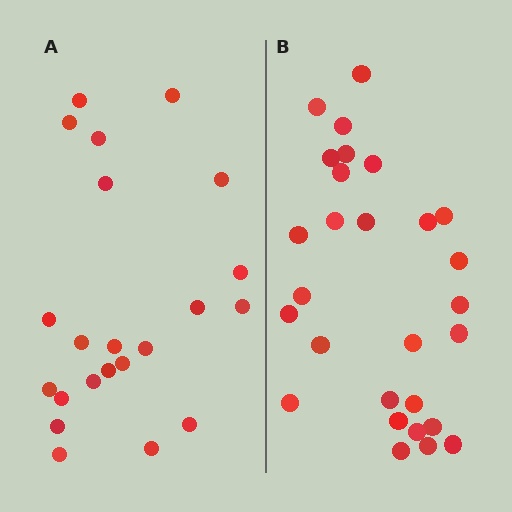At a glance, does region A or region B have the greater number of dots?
Region B (the right region) has more dots.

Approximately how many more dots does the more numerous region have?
Region B has about 6 more dots than region A.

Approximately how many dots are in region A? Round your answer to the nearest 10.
About 20 dots. (The exact count is 22, which rounds to 20.)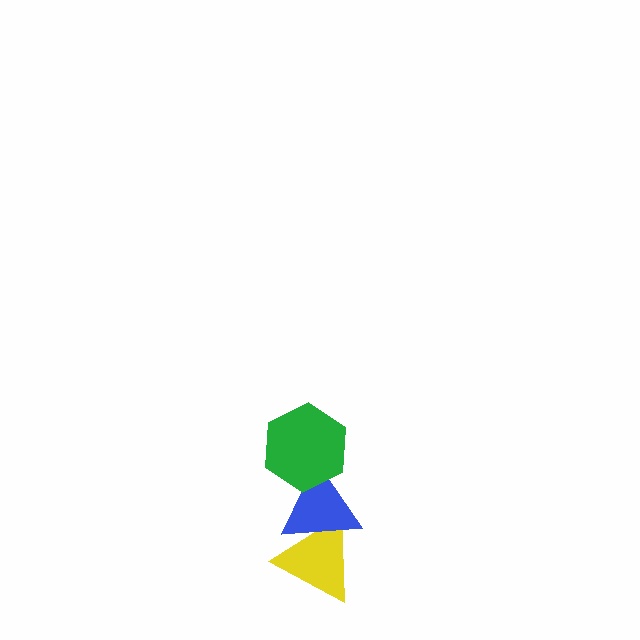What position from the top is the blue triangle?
The blue triangle is 2nd from the top.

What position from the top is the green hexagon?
The green hexagon is 1st from the top.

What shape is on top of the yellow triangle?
The blue triangle is on top of the yellow triangle.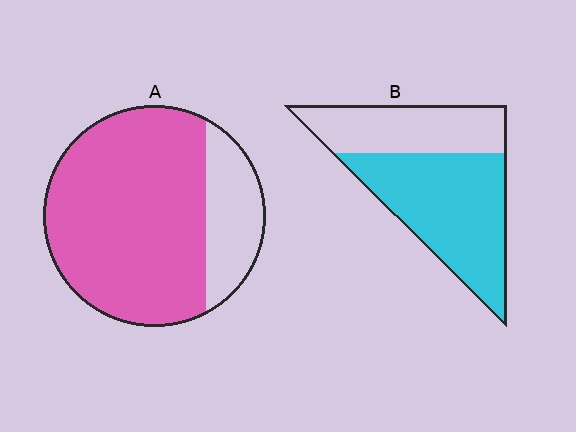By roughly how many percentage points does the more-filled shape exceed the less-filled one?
By roughly 15 percentage points (A over B).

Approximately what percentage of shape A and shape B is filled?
A is approximately 80% and B is approximately 60%.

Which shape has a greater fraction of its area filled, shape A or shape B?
Shape A.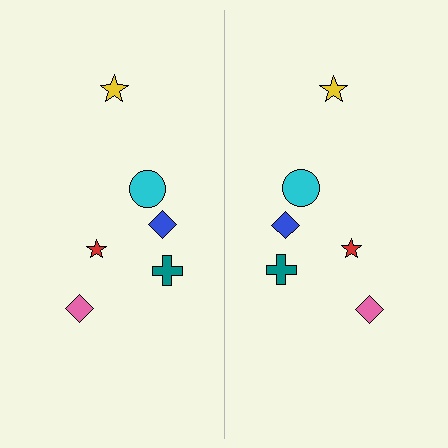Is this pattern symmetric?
Yes, this pattern has bilateral (reflection) symmetry.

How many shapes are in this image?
There are 12 shapes in this image.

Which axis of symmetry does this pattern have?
The pattern has a vertical axis of symmetry running through the center of the image.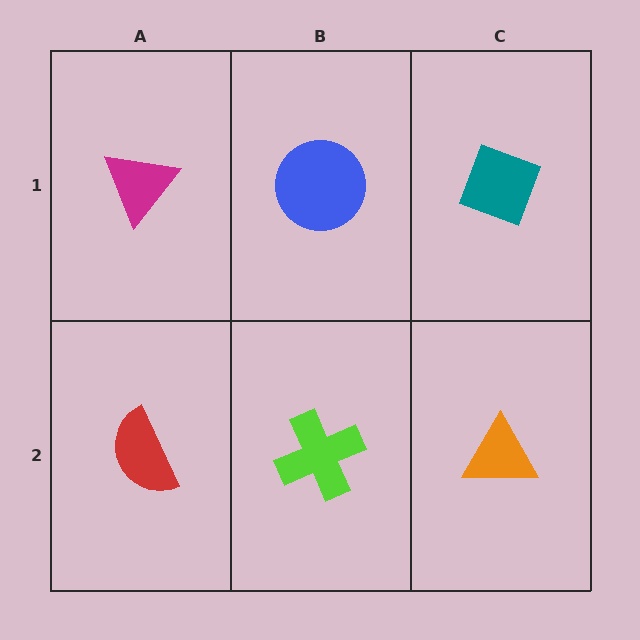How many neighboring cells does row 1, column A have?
2.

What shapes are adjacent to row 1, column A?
A red semicircle (row 2, column A), a blue circle (row 1, column B).